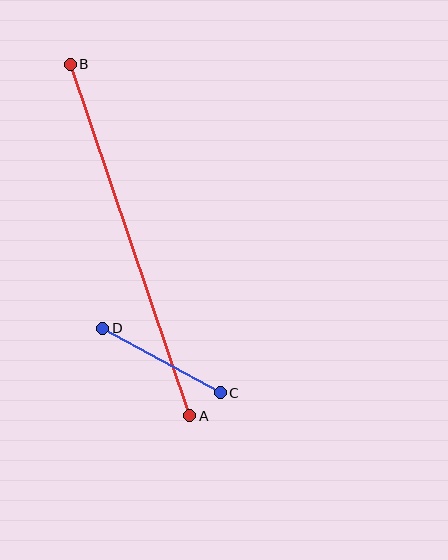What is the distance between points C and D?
The distance is approximately 134 pixels.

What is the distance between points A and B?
The distance is approximately 371 pixels.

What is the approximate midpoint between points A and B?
The midpoint is at approximately (130, 240) pixels.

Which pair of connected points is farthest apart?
Points A and B are farthest apart.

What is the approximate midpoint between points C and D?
The midpoint is at approximately (161, 360) pixels.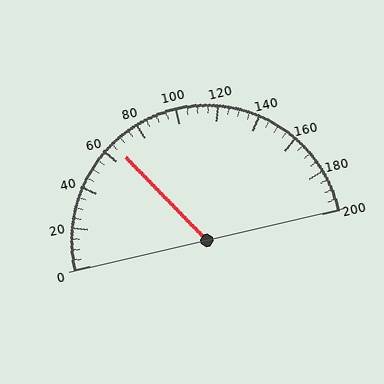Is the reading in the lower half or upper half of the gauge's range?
The reading is in the lower half of the range (0 to 200).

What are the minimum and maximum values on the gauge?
The gauge ranges from 0 to 200.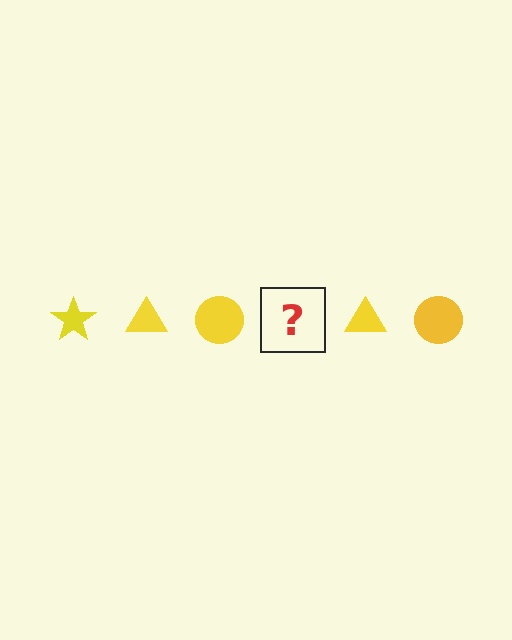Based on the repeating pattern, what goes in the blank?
The blank should be a yellow star.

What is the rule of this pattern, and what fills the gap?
The rule is that the pattern cycles through star, triangle, circle shapes in yellow. The gap should be filled with a yellow star.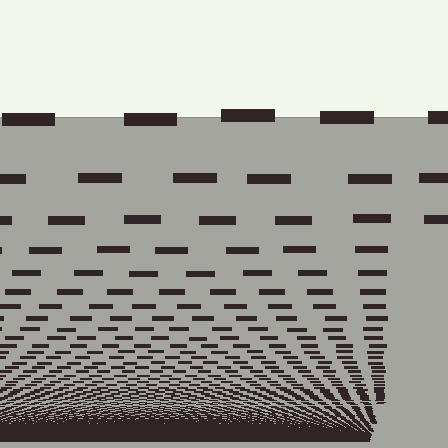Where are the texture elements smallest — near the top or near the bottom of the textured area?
Near the bottom.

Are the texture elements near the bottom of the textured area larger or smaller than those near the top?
Smaller. The gradient is inverted — elements near the bottom are smaller and denser.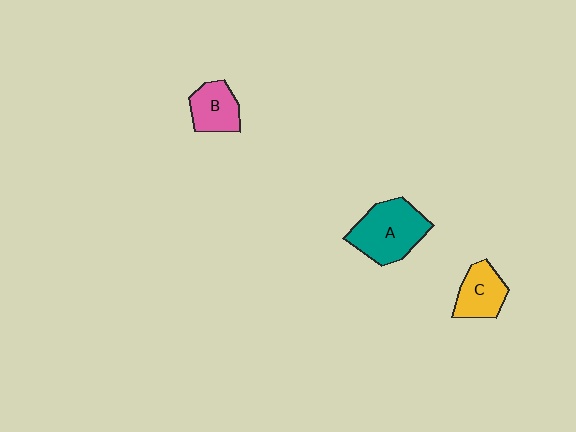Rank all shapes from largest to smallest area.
From largest to smallest: A (teal), C (yellow), B (pink).